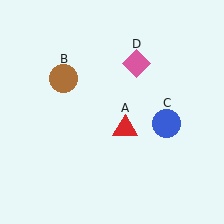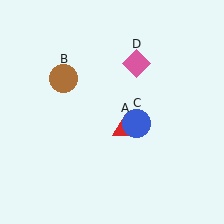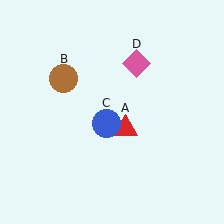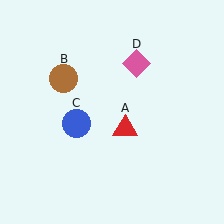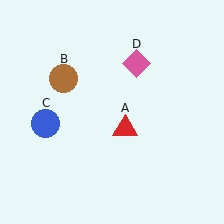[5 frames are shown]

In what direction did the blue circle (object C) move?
The blue circle (object C) moved left.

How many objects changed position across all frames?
1 object changed position: blue circle (object C).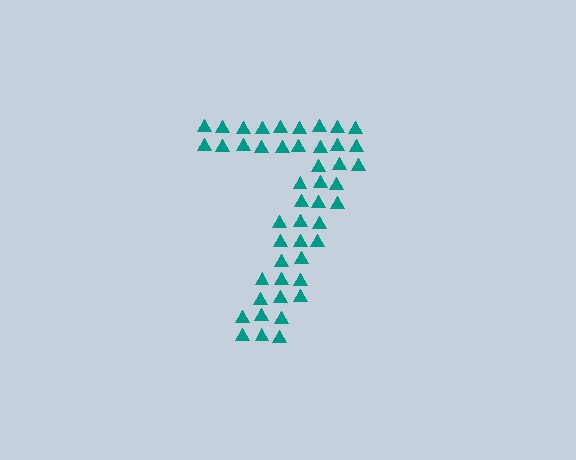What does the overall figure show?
The overall figure shows the digit 7.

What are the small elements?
The small elements are triangles.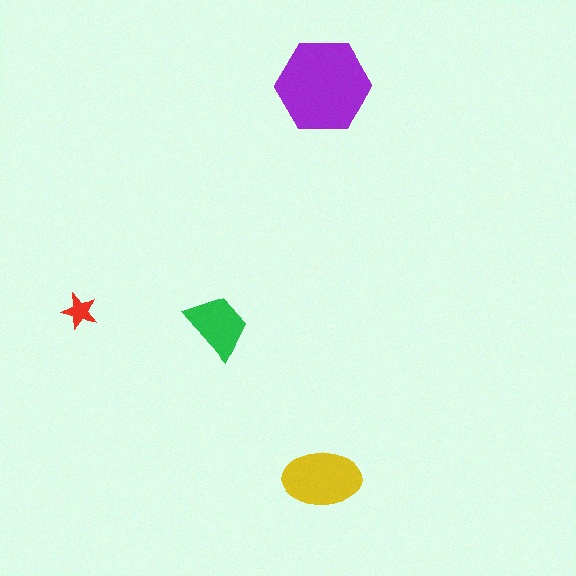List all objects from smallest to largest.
The red star, the green trapezoid, the yellow ellipse, the purple hexagon.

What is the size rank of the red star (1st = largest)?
4th.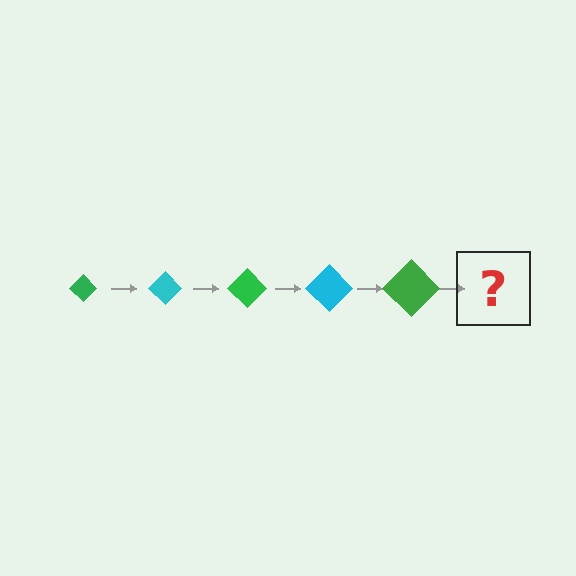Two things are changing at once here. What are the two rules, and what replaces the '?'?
The two rules are that the diamond grows larger each step and the color cycles through green and cyan. The '?' should be a cyan diamond, larger than the previous one.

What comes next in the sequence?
The next element should be a cyan diamond, larger than the previous one.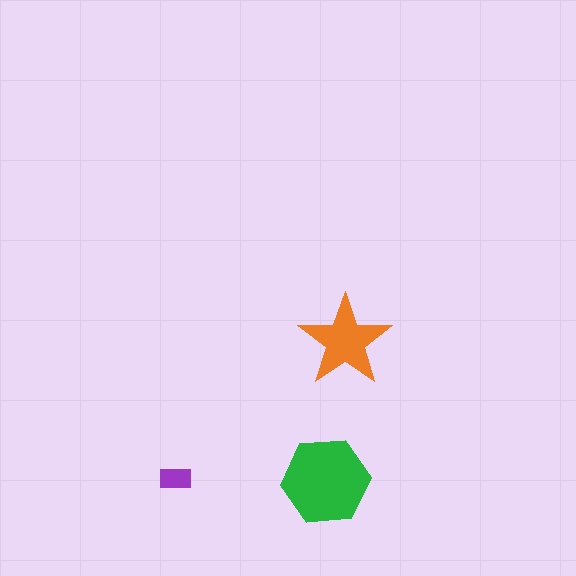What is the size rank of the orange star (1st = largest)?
2nd.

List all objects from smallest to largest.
The purple rectangle, the orange star, the green hexagon.